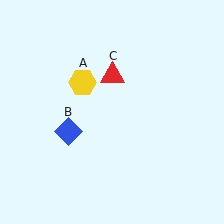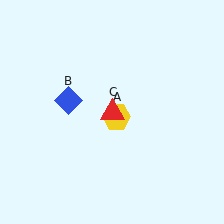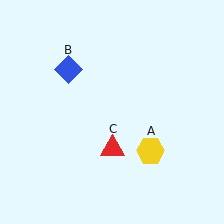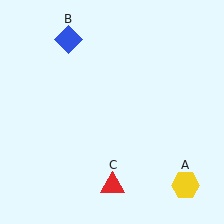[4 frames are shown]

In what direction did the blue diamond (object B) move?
The blue diamond (object B) moved up.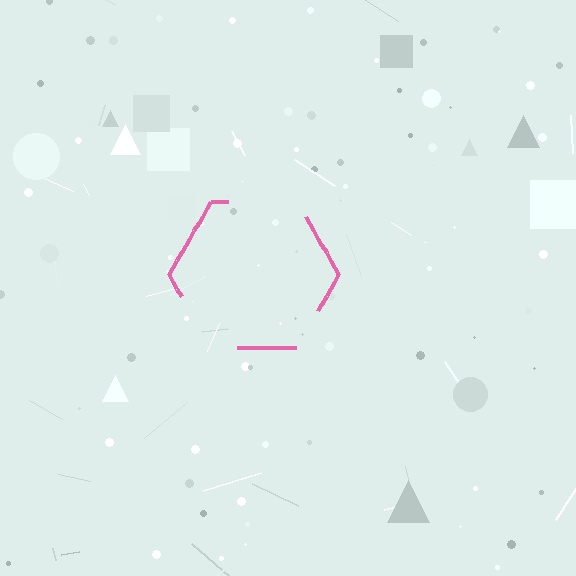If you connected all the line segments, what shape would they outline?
They would outline a hexagon.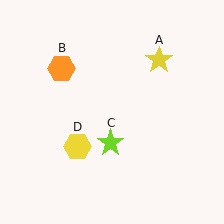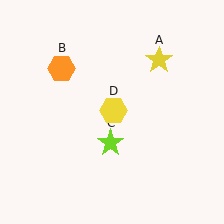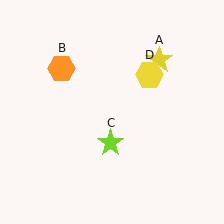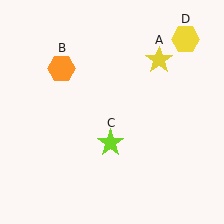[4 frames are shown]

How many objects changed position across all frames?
1 object changed position: yellow hexagon (object D).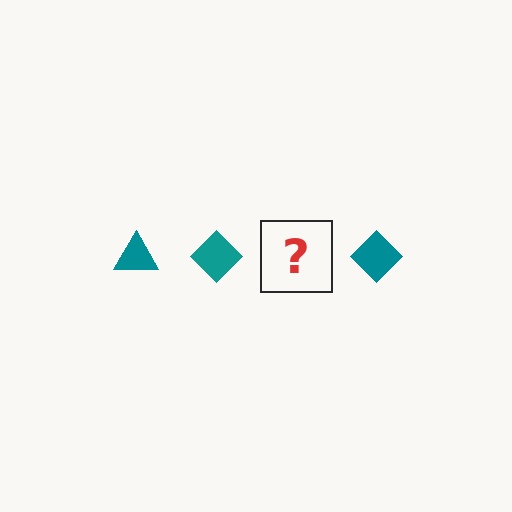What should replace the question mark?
The question mark should be replaced with a teal triangle.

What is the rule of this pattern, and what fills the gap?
The rule is that the pattern cycles through triangle, diamond shapes in teal. The gap should be filled with a teal triangle.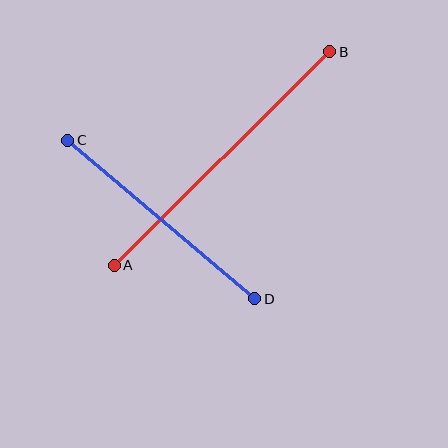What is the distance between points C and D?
The distance is approximately 245 pixels.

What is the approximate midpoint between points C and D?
The midpoint is at approximately (161, 219) pixels.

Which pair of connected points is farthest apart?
Points A and B are farthest apart.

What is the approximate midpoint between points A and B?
The midpoint is at approximately (222, 158) pixels.